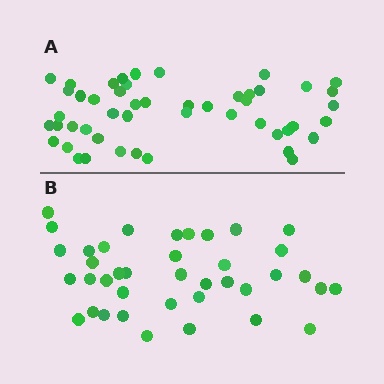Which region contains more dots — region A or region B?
Region A (the top region) has more dots.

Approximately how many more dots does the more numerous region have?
Region A has roughly 10 or so more dots than region B.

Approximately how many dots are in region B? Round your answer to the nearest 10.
About 40 dots. (The exact count is 39, which rounds to 40.)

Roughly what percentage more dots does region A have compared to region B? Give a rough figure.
About 25% more.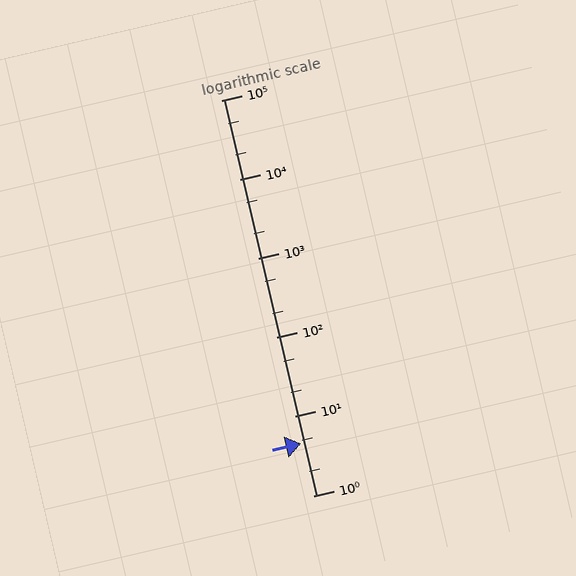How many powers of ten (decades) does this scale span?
The scale spans 5 decades, from 1 to 100000.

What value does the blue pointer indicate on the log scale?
The pointer indicates approximately 4.5.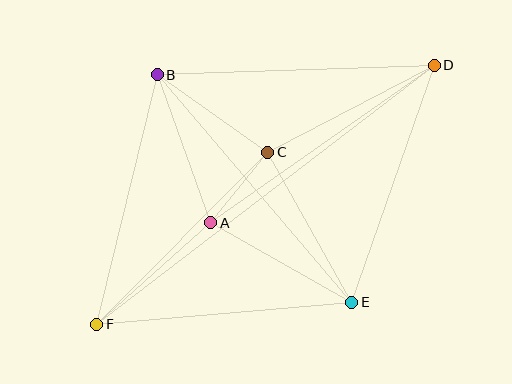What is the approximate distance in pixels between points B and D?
The distance between B and D is approximately 277 pixels.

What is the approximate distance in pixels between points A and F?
The distance between A and F is approximately 153 pixels.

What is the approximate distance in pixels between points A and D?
The distance between A and D is approximately 273 pixels.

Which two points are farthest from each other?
Points D and F are farthest from each other.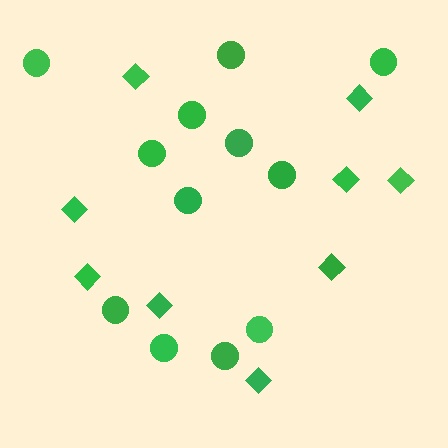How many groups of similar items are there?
There are 2 groups: one group of circles (12) and one group of diamonds (9).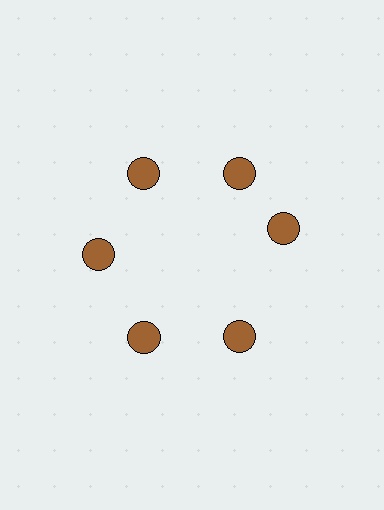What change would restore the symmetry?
The symmetry would be restored by rotating it back into even spacing with its neighbors so that all 6 circles sit at equal angles and equal distance from the center.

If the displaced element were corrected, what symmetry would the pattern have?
It would have 6-fold rotational symmetry — the pattern would map onto itself every 60 degrees.